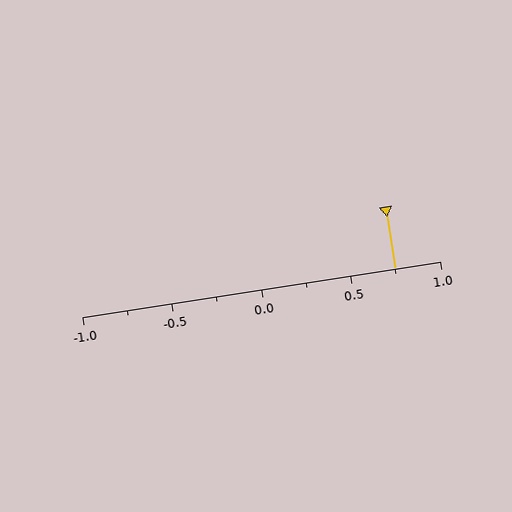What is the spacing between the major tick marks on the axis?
The major ticks are spaced 0.5 apart.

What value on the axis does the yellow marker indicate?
The marker indicates approximately 0.75.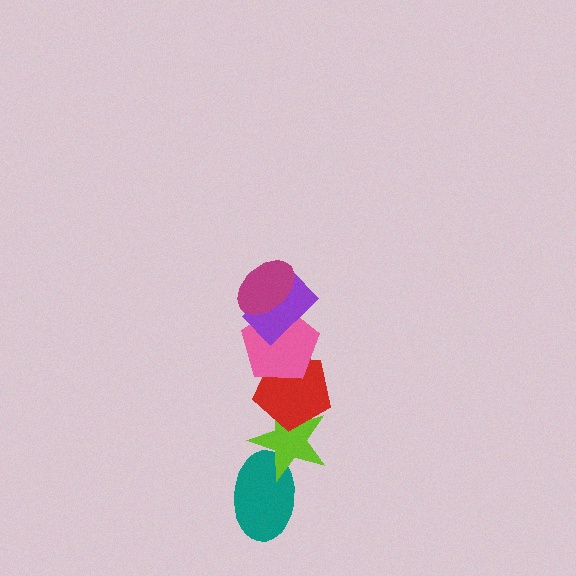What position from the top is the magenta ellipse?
The magenta ellipse is 1st from the top.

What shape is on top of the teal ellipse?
The lime star is on top of the teal ellipse.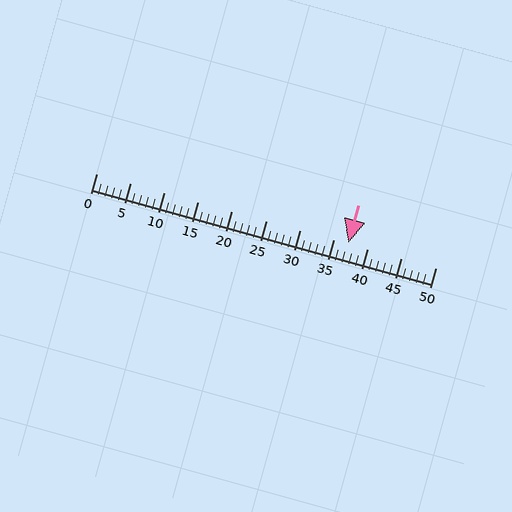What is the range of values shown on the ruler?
The ruler shows values from 0 to 50.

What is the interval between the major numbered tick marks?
The major tick marks are spaced 5 units apart.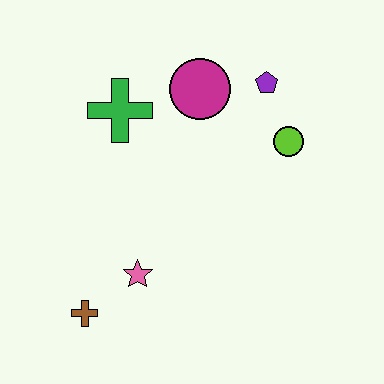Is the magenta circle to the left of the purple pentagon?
Yes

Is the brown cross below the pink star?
Yes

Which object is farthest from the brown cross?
The purple pentagon is farthest from the brown cross.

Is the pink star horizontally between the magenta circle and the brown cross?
Yes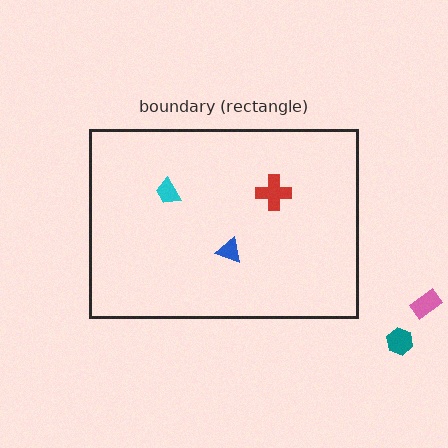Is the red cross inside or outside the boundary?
Inside.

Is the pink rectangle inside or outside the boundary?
Outside.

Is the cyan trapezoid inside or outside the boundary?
Inside.